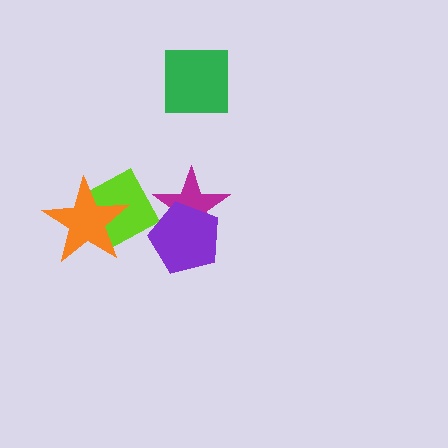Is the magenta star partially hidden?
Yes, it is partially covered by another shape.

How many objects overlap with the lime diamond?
3 objects overlap with the lime diamond.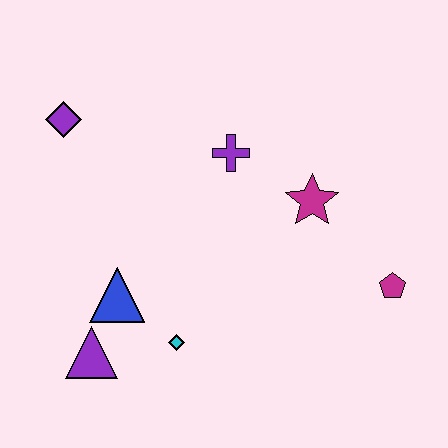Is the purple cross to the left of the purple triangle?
No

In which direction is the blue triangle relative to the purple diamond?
The blue triangle is below the purple diamond.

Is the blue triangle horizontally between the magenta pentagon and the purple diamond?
Yes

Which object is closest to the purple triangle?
The blue triangle is closest to the purple triangle.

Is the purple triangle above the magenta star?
No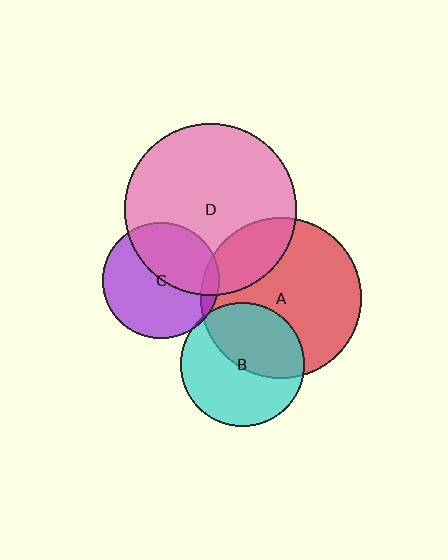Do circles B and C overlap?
Yes.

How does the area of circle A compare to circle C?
Approximately 1.9 times.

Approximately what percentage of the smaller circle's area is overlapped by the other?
Approximately 5%.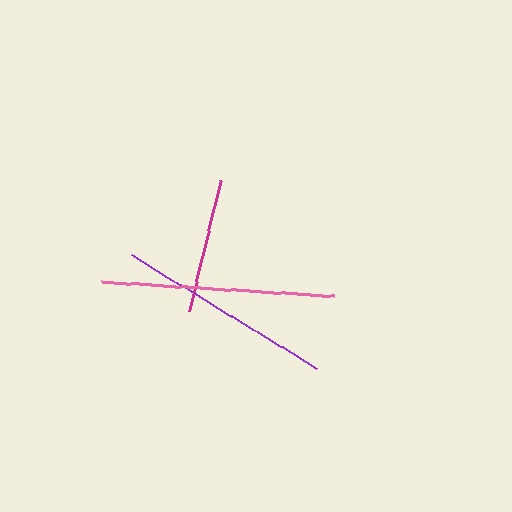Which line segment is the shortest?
The magenta line is the shortest at approximately 135 pixels.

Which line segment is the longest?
The pink line is the longest at approximately 233 pixels.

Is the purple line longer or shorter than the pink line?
The pink line is longer than the purple line.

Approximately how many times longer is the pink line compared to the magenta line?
The pink line is approximately 1.7 times the length of the magenta line.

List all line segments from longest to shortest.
From longest to shortest: pink, purple, magenta.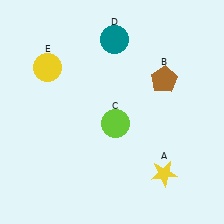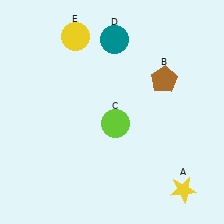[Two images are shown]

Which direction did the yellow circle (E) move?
The yellow circle (E) moved up.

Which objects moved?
The objects that moved are: the yellow star (A), the yellow circle (E).